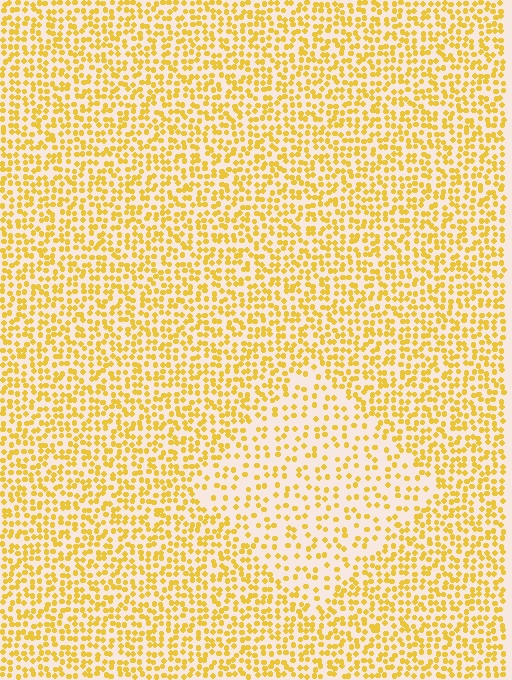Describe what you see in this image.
The image contains small yellow elements arranged at two different densities. A diamond-shaped region is visible where the elements are less densely packed than the surrounding area.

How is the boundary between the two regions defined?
The boundary is defined by a change in element density (approximately 1.9x ratio). All elements are the same color, size, and shape.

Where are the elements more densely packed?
The elements are more densely packed outside the diamond boundary.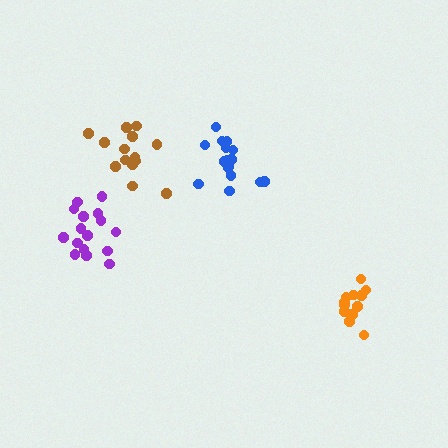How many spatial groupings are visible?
There are 4 spatial groupings.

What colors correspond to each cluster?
The clusters are colored: blue, brown, purple, orange.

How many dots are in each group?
Group 1: 16 dots, Group 2: 14 dots, Group 3: 16 dots, Group 4: 13 dots (59 total).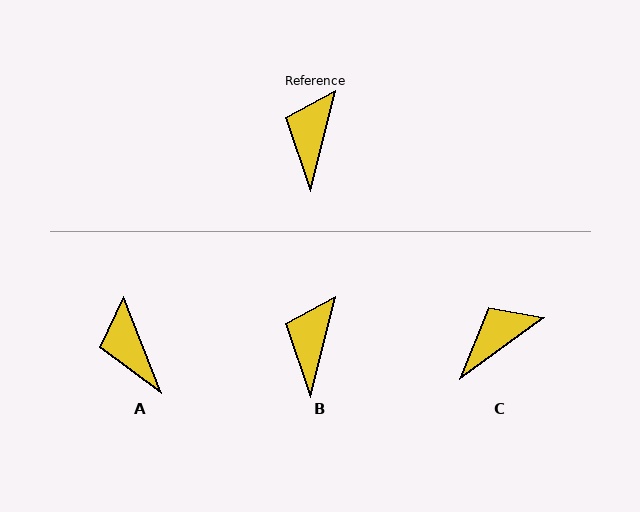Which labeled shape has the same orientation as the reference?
B.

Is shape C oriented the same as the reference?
No, it is off by about 40 degrees.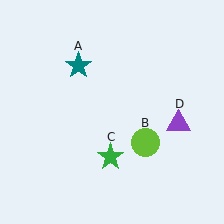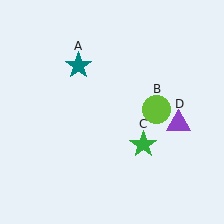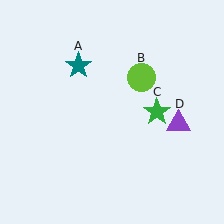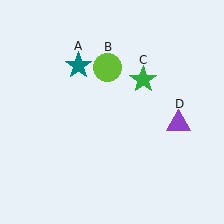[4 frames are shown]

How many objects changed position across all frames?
2 objects changed position: lime circle (object B), green star (object C).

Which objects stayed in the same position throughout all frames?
Teal star (object A) and purple triangle (object D) remained stationary.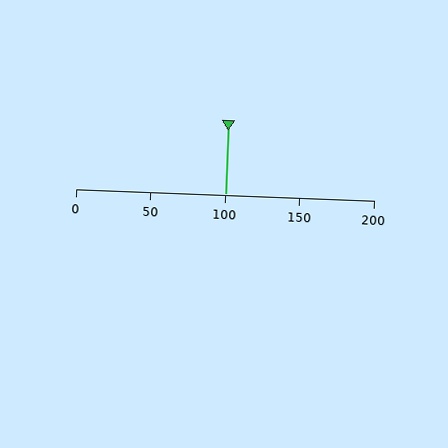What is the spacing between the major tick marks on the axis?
The major ticks are spaced 50 apart.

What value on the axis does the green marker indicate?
The marker indicates approximately 100.